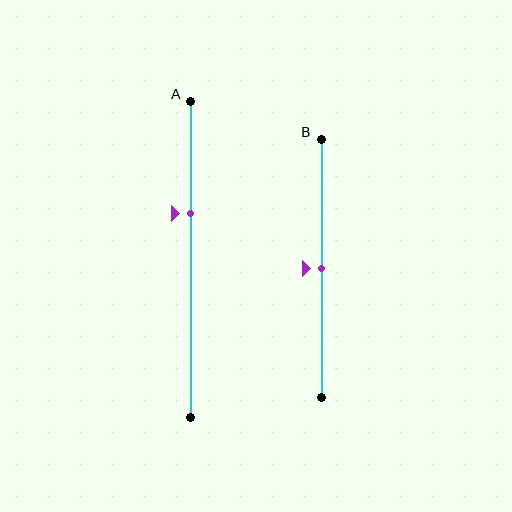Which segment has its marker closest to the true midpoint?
Segment B has its marker closest to the true midpoint.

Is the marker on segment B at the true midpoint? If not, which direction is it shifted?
Yes, the marker on segment B is at the true midpoint.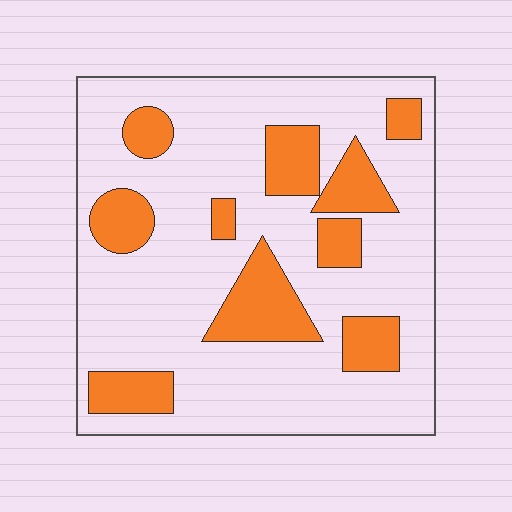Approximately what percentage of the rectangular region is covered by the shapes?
Approximately 25%.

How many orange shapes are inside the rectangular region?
10.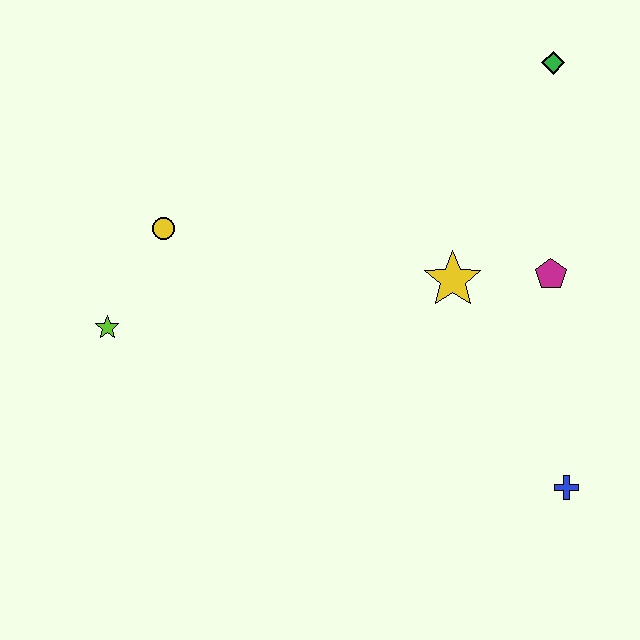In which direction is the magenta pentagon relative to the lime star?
The magenta pentagon is to the right of the lime star.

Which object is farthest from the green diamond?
The lime star is farthest from the green diamond.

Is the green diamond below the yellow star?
No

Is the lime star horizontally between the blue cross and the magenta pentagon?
No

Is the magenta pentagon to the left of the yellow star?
No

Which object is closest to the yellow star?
The magenta pentagon is closest to the yellow star.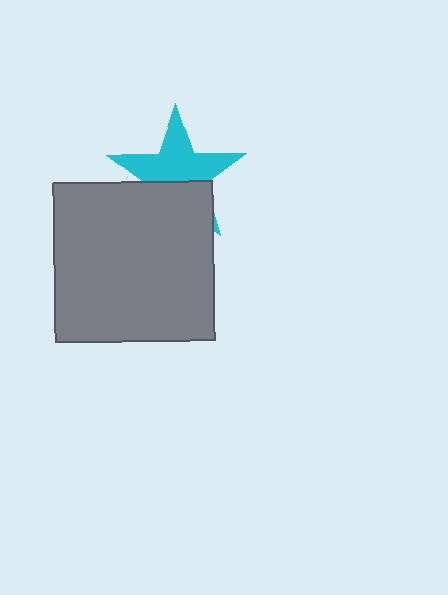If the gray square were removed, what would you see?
You would see the complete cyan star.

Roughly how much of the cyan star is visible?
About half of it is visible (roughly 58%).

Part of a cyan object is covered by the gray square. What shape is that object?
It is a star.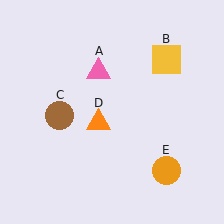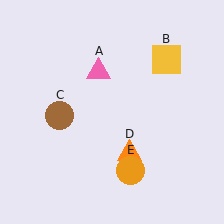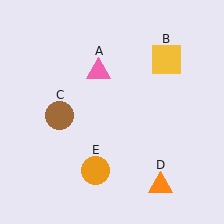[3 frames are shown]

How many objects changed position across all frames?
2 objects changed position: orange triangle (object D), orange circle (object E).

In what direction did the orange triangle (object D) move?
The orange triangle (object D) moved down and to the right.